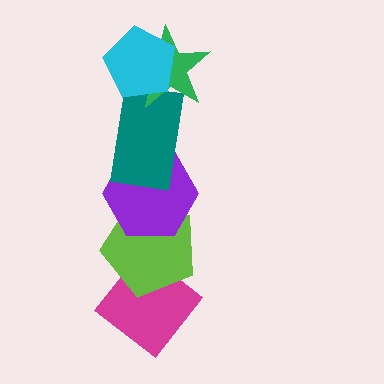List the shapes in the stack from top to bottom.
From top to bottom: the cyan pentagon, the green star, the teal rectangle, the purple hexagon, the lime pentagon, the magenta diamond.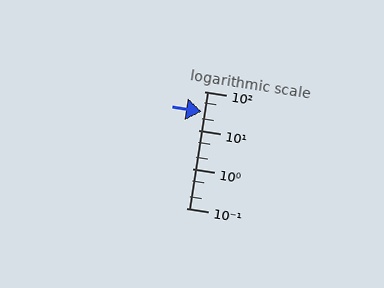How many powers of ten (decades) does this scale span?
The scale spans 3 decades, from 0.1 to 100.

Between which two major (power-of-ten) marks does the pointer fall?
The pointer is between 10 and 100.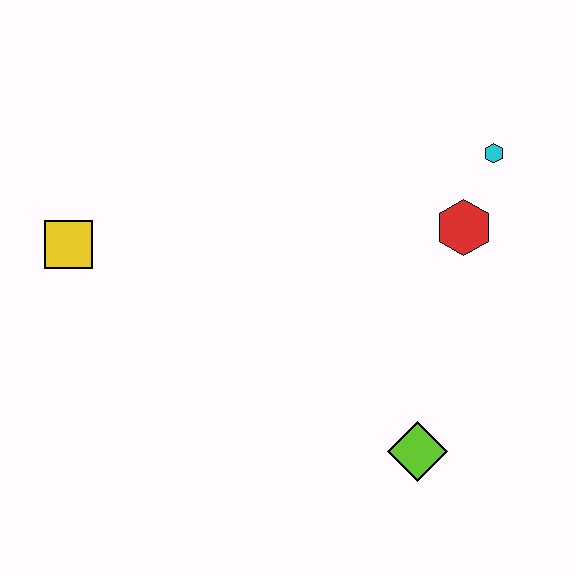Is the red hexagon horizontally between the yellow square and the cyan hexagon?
Yes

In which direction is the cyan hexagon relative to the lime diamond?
The cyan hexagon is above the lime diamond.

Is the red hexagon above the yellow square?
Yes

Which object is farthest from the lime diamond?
The yellow square is farthest from the lime diamond.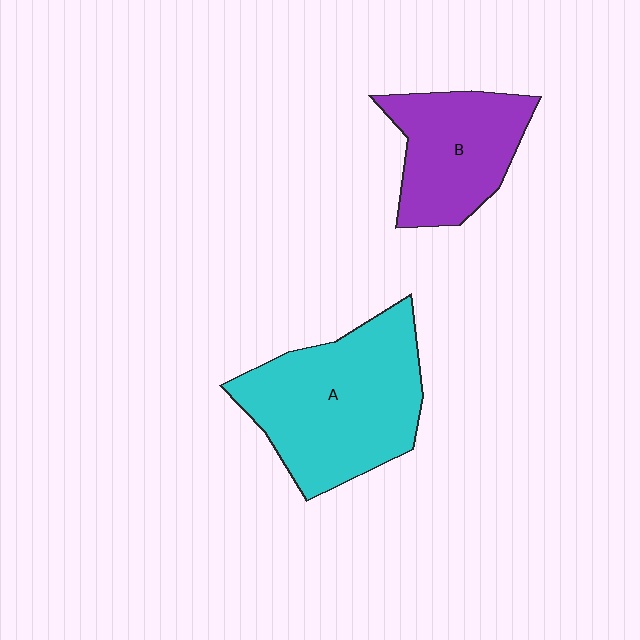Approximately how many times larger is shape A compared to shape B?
Approximately 1.5 times.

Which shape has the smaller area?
Shape B (purple).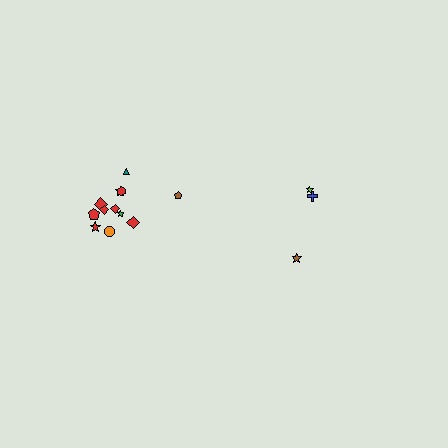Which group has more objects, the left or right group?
The left group.